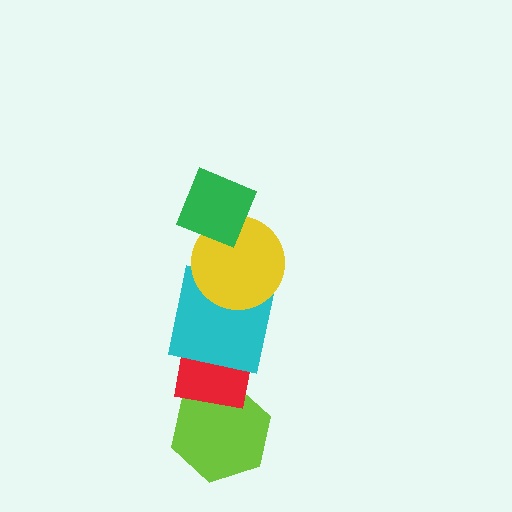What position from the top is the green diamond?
The green diamond is 1st from the top.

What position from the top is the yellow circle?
The yellow circle is 2nd from the top.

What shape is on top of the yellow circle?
The green diamond is on top of the yellow circle.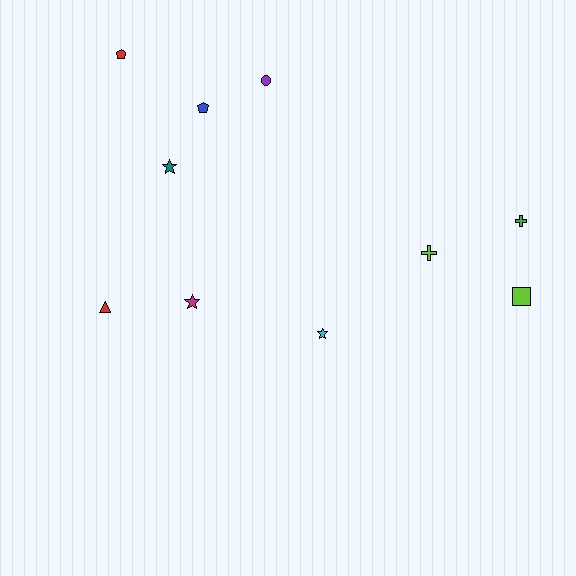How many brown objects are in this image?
There are no brown objects.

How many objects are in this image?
There are 10 objects.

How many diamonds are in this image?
There are no diamonds.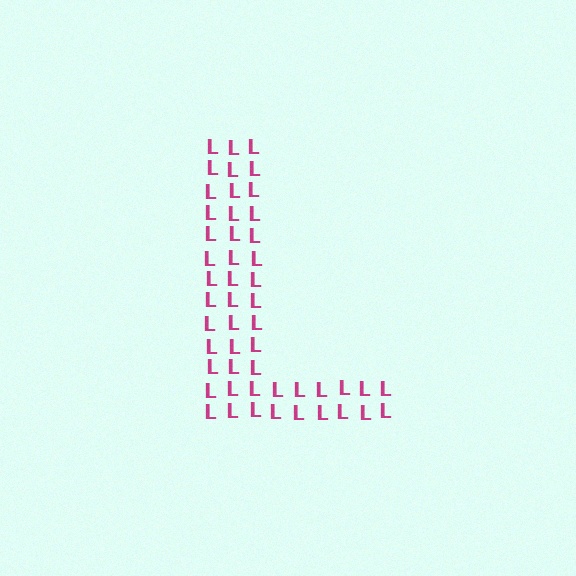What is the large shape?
The large shape is the letter L.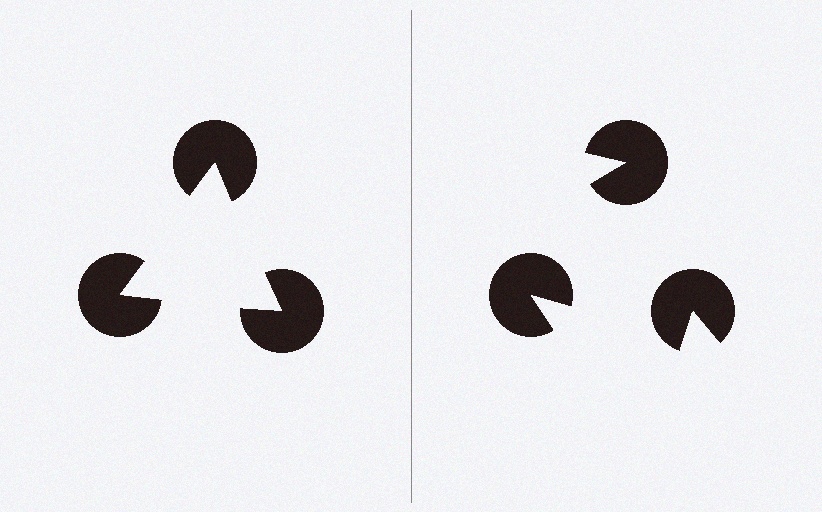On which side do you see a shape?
An illusory triangle appears on the left side. On the right side the wedge cuts are rotated, so no coherent shape forms.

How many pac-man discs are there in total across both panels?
6 — 3 on each side.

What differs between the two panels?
The pac-man discs are positioned identically on both sides; only the wedge orientations differ. On the left they align to a triangle; on the right they are misaligned.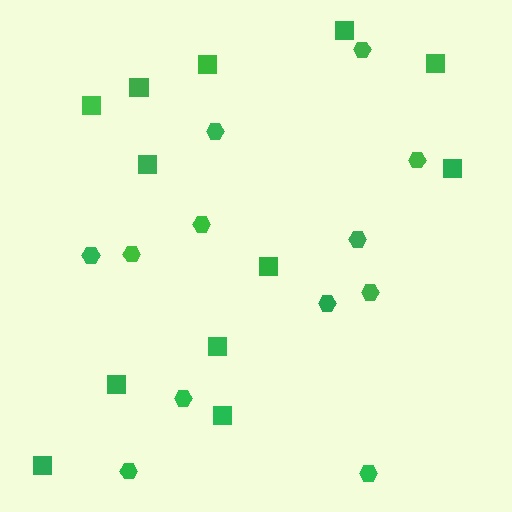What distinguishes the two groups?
There are 2 groups: one group of hexagons (12) and one group of squares (12).